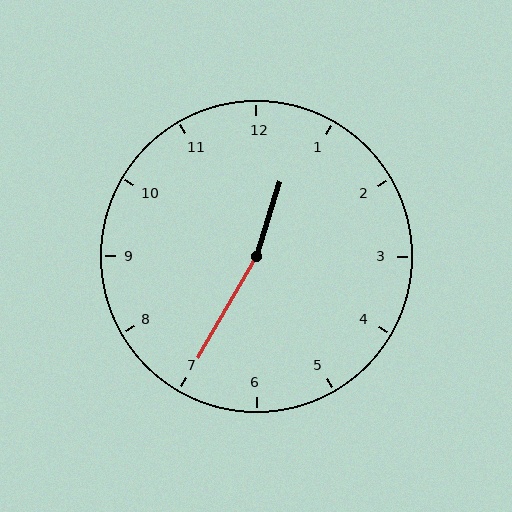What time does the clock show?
12:35.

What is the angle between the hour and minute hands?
Approximately 168 degrees.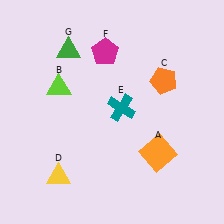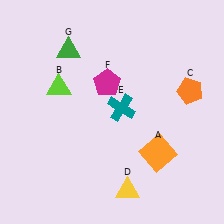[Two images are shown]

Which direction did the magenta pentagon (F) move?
The magenta pentagon (F) moved down.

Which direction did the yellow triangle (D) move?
The yellow triangle (D) moved right.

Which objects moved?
The objects that moved are: the orange pentagon (C), the yellow triangle (D), the magenta pentagon (F).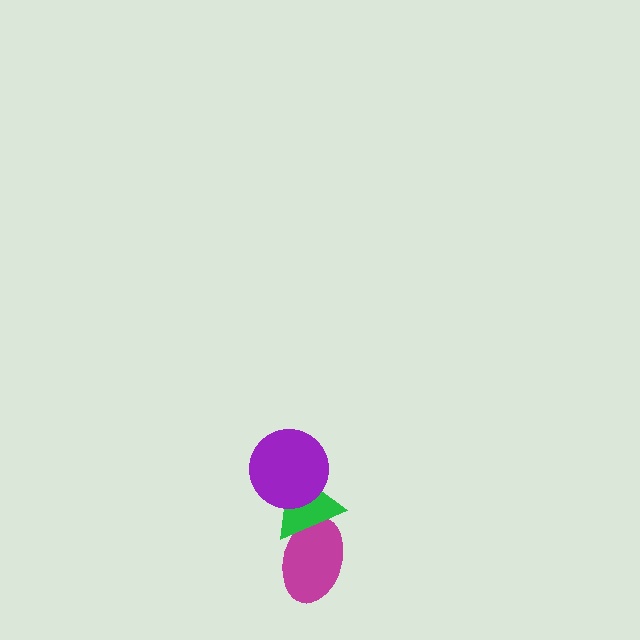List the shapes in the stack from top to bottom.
From top to bottom: the purple circle, the green triangle, the magenta ellipse.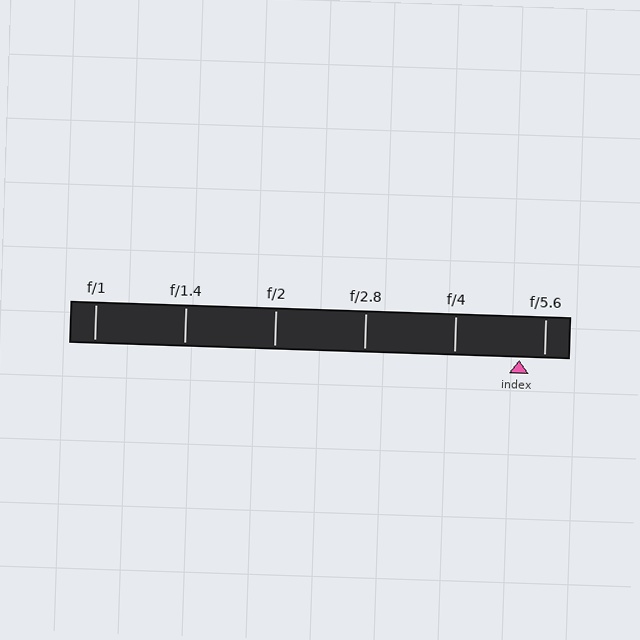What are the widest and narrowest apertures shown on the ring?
The widest aperture shown is f/1 and the narrowest is f/5.6.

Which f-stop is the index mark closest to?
The index mark is closest to f/5.6.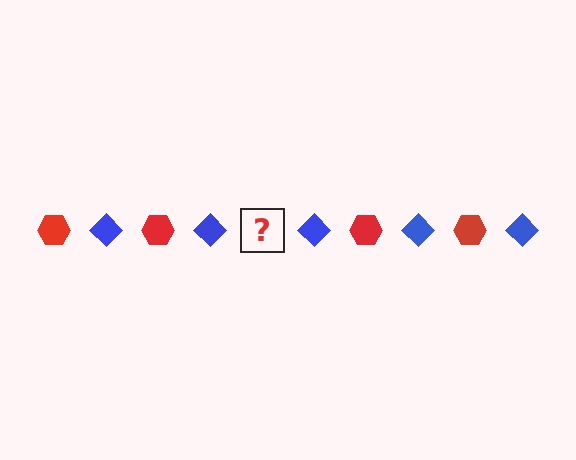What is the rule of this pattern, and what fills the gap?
The rule is that the pattern alternates between red hexagon and blue diamond. The gap should be filled with a red hexagon.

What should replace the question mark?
The question mark should be replaced with a red hexagon.